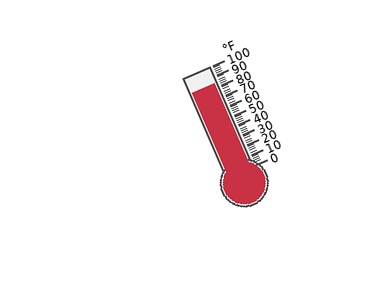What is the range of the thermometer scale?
The thermometer scale ranges from 0°F to 100°F.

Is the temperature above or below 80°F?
The temperature is above 80°F.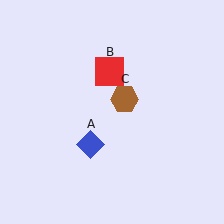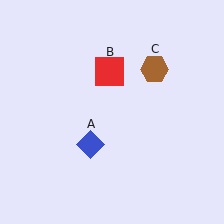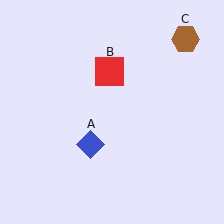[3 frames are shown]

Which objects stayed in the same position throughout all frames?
Blue diamond (object A) and red square (object B) remained stationary.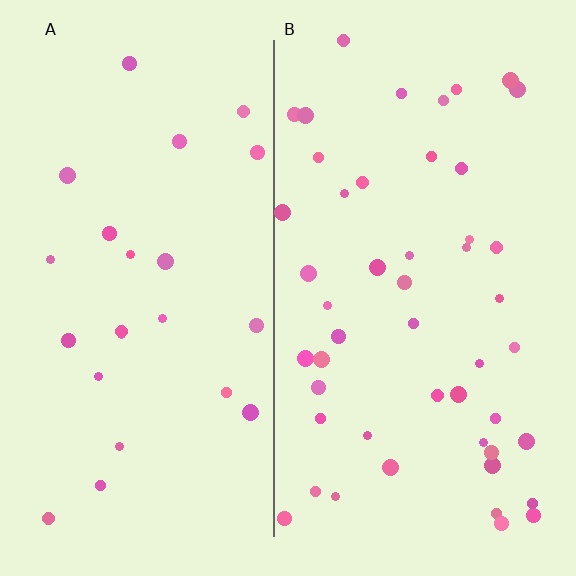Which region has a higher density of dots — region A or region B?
B (the right).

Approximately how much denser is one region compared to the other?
Approximately 2.1× — region B over region A.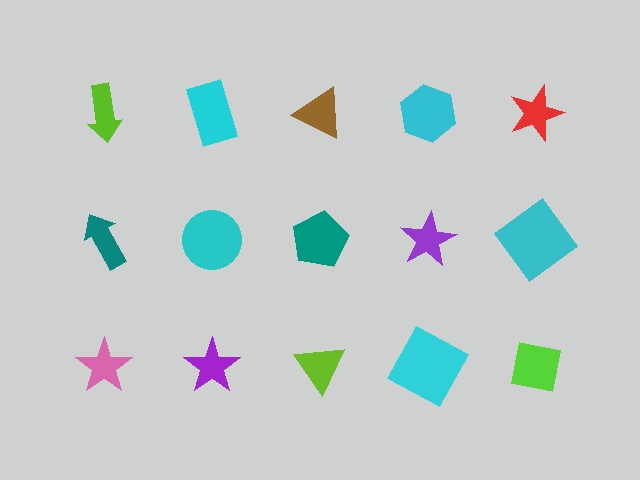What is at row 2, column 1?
A teal arrow.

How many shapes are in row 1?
5 shapes.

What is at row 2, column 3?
A teal pentagon.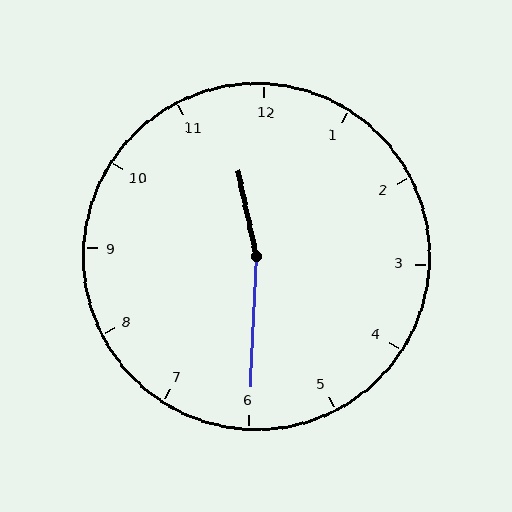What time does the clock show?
11:30.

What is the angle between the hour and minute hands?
Approximately 165 degrees.